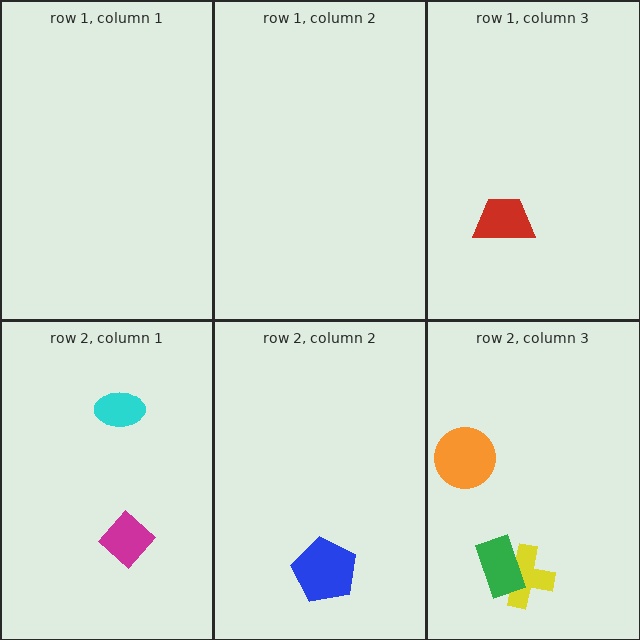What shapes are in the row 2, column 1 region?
The cyan ellipse, the magenta diamond.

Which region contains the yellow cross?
The row 2, column 3 region.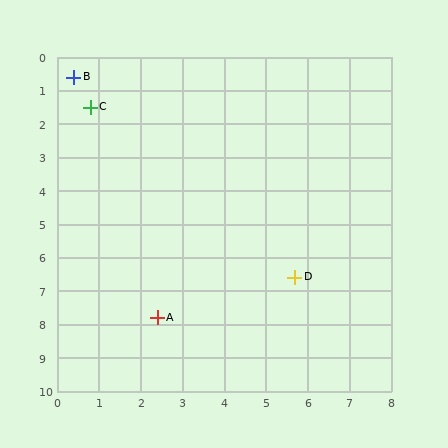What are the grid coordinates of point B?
Point B is at approximately (0.4, 0.6).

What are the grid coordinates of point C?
Point C is at approximately (0.8, 1.5).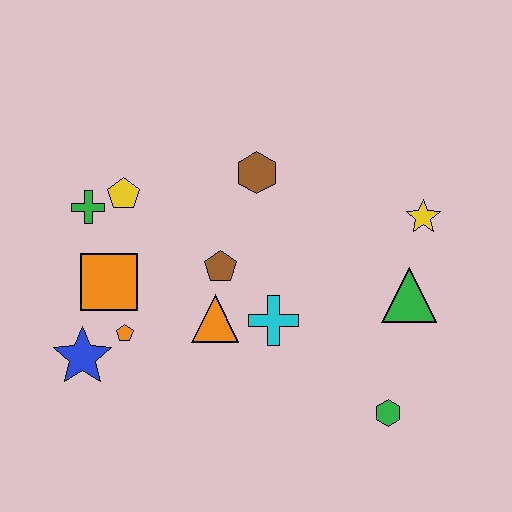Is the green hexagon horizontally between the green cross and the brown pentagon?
No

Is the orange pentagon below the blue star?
No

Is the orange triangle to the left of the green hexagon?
Yes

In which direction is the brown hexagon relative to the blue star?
The brown hexagon is above the blue star.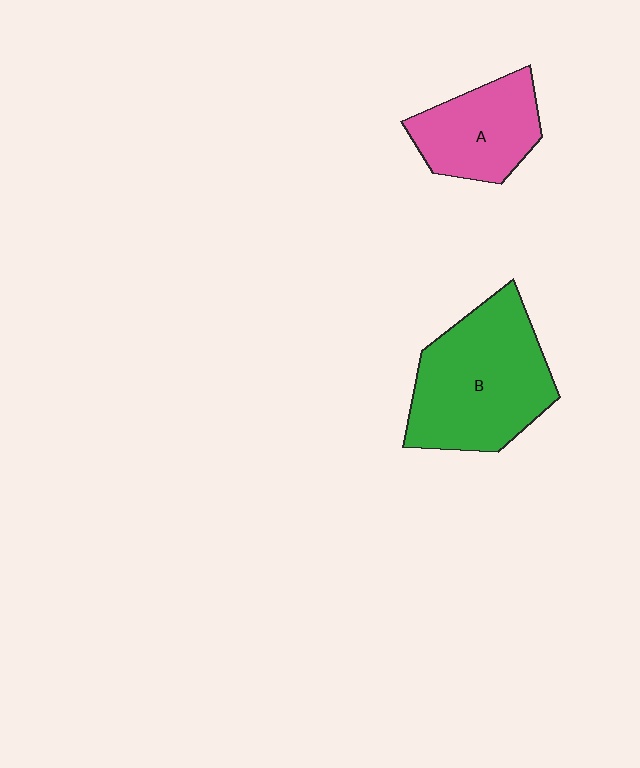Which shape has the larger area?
Shape B (green).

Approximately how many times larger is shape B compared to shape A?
Approximately 1.7 times.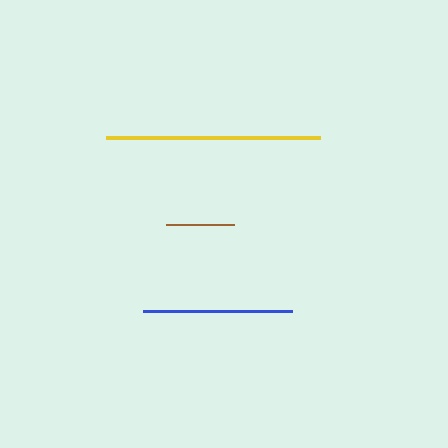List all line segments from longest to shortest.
From longest to shortest: yellow, blue, brown.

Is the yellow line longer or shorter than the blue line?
The yellow line is longer than the blue line.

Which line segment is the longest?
The yellow line is the longest at approximately 214 pixels.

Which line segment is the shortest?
The brown line is the shortest at approximately 68 pixels.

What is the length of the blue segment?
The blue segment is approximately 149 pixels long.